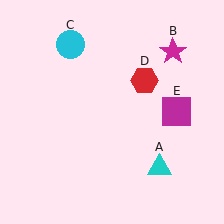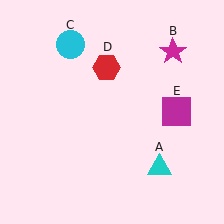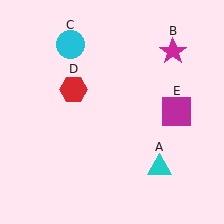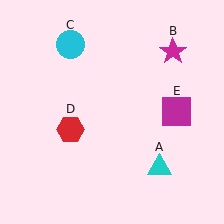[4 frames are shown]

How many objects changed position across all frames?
1 object changed position: red hexagon (object D).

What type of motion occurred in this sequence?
The red hexagon (object D) rotated counterclockwise around the center of the scene.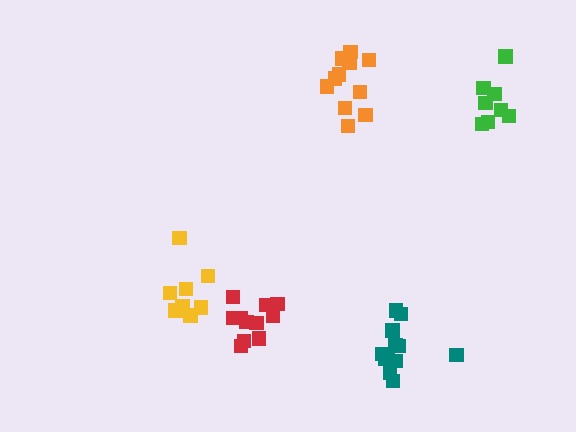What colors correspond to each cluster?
The clusters are colored: orange, yellow, red, teal, green.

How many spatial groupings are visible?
There are 5 spatial groupings.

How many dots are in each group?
Group 1: 11 dots, Group 2: 8 dots, Group 3: 11 dots, Group 4: 12 dots, Group 5: 8 dots (50 total).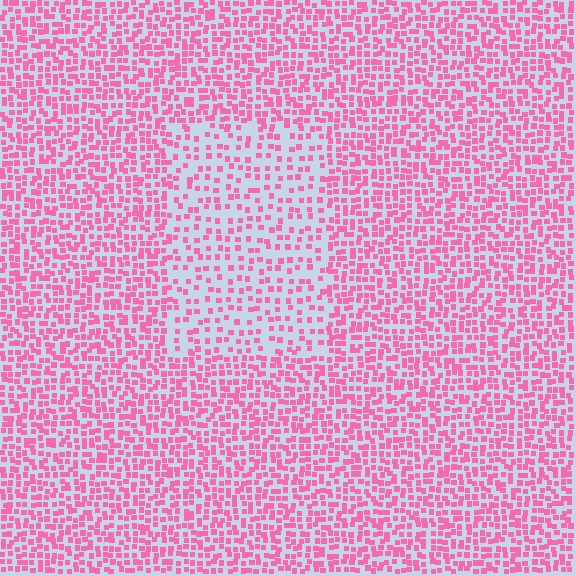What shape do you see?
I see a rectangle.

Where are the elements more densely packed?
The elements are more densely packed outside the rectangle boundary.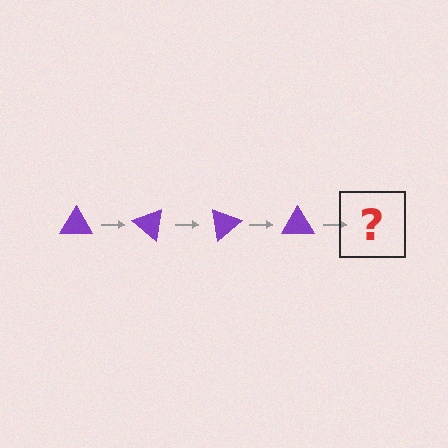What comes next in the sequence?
The next element should be a purple triangle rotated 160 degrees.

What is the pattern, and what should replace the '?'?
The pattern is that the triangle rotates 40 degrees each step. The '?' should be a purple triangle rotated 160 degrees.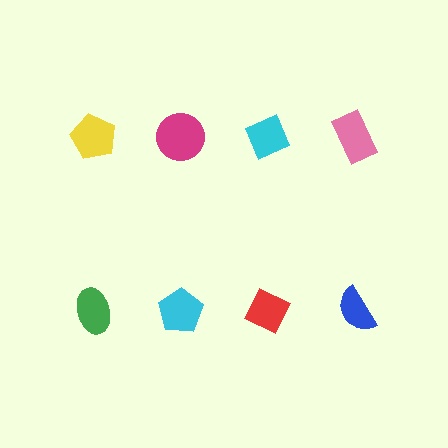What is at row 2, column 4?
A blue semicircle.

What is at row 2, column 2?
A cyan pentagon.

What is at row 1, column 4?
A pink rectangle.